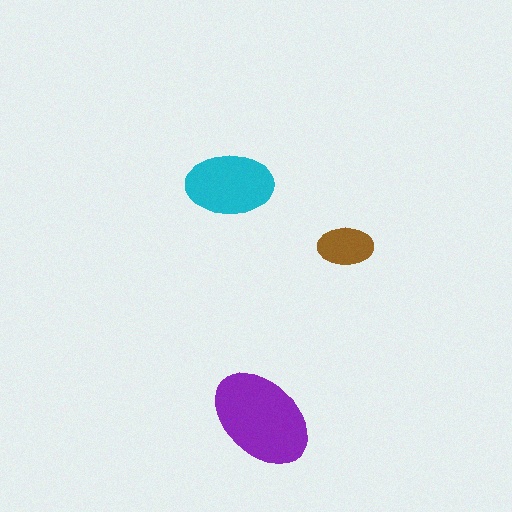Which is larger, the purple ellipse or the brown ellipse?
The purple one.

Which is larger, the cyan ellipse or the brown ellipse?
The cyan one.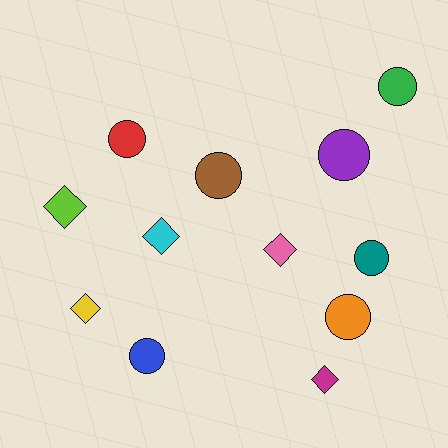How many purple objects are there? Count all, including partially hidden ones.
There is 1 purple object.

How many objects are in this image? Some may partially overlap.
There are 12 objects.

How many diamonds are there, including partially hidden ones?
There are 5 diamonds.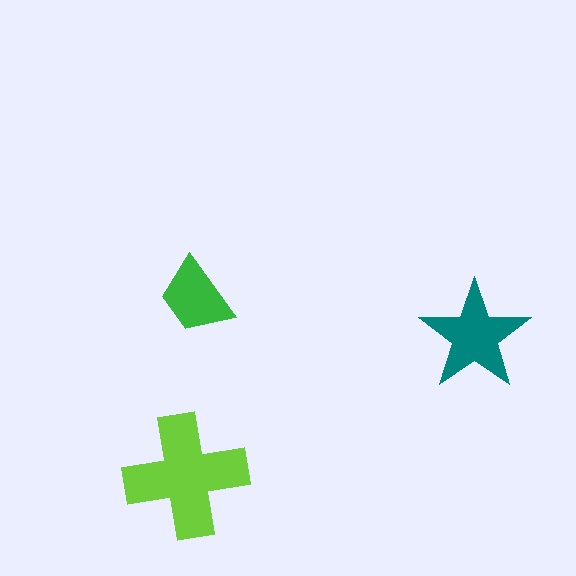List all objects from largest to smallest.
The lime cross, the teal star, the green trapezoid.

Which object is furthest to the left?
The lime cross is leftmost.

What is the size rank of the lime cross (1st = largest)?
1st.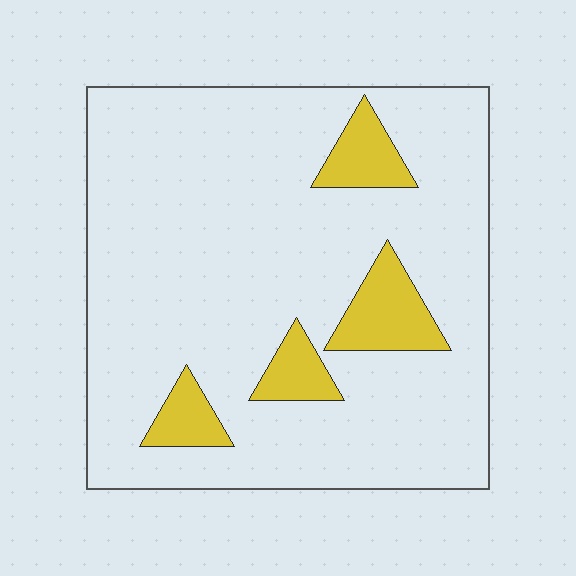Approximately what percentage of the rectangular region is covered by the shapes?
Approximately 15%.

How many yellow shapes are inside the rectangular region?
4.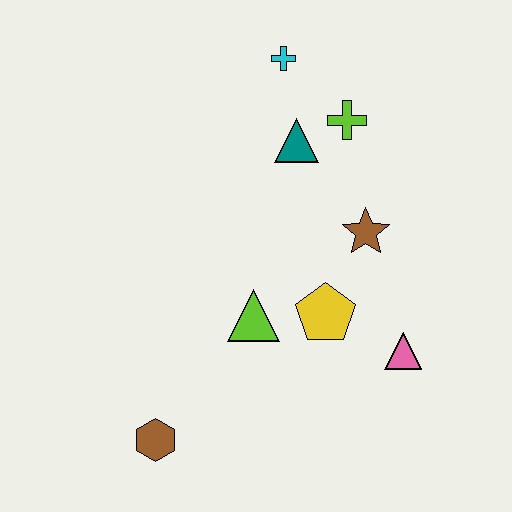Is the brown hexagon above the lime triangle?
No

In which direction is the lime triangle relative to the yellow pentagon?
The lime triangle is to the left of the yellow pentagon.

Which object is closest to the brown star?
The yellow pentagon is closest to the brown star.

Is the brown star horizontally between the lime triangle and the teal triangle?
No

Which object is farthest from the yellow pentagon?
The cyan cross is farthest from the yellow pentagon.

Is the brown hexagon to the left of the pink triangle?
Yes